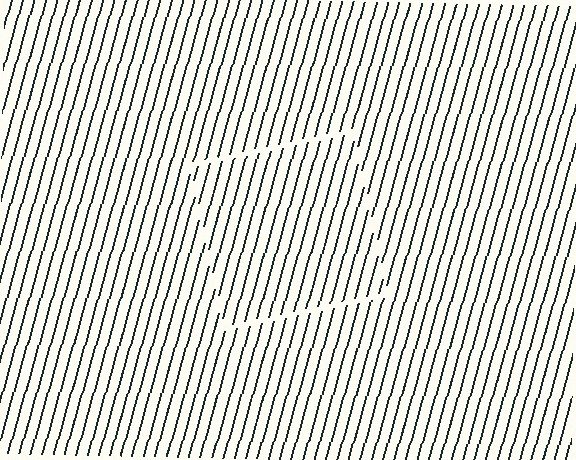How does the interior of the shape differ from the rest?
The interior of the shape contains the same grating, shifted by half a period — the contour is defined by the phase discontinuity where line-ends from the inner and outer gratings abut.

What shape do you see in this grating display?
An illusory square. The interior of the shape contains the same grating, shifted by half a period — the contour is defined by the phase discontinuity where line-ends from the inner and outer gratings abut.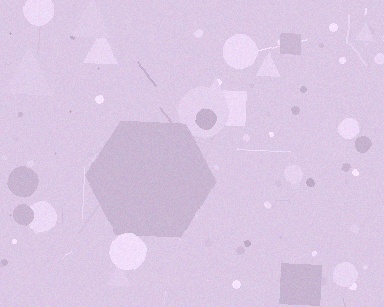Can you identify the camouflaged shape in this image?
The camouflaged shape is a hexagon.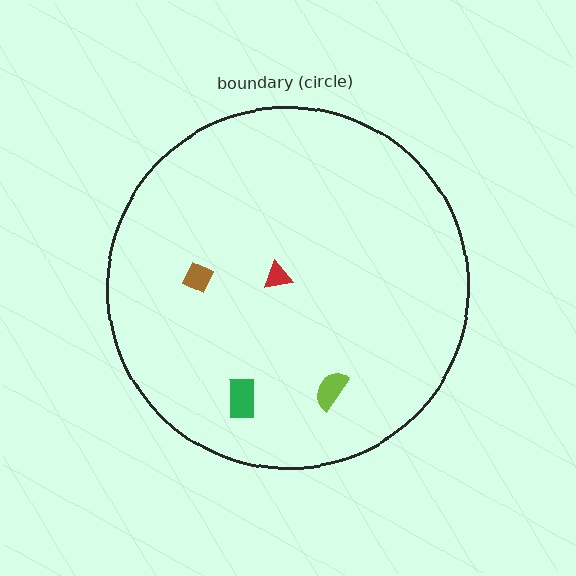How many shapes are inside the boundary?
4 inside, 0 outside.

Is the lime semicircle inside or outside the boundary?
Inside.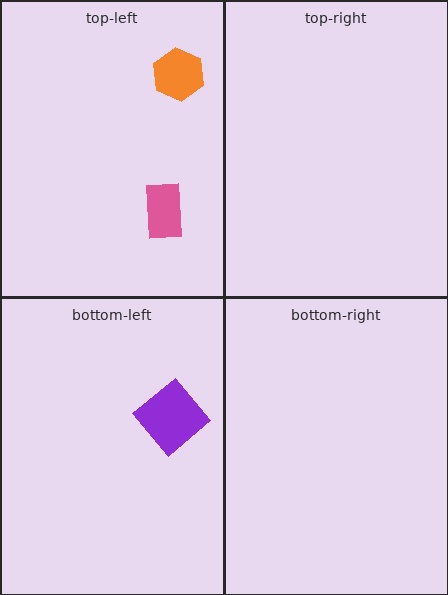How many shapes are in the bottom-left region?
1.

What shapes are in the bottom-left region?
The purple diamond.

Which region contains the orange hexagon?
The top-left region.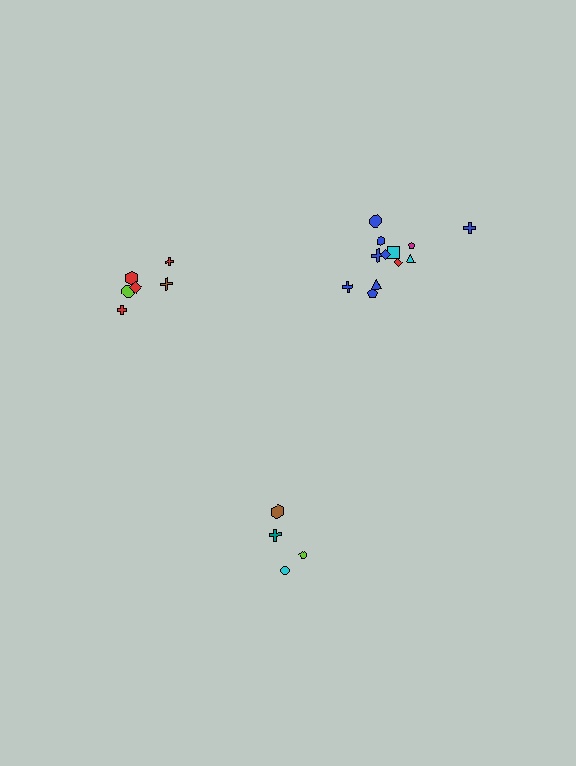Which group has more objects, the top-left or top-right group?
The top-right group.